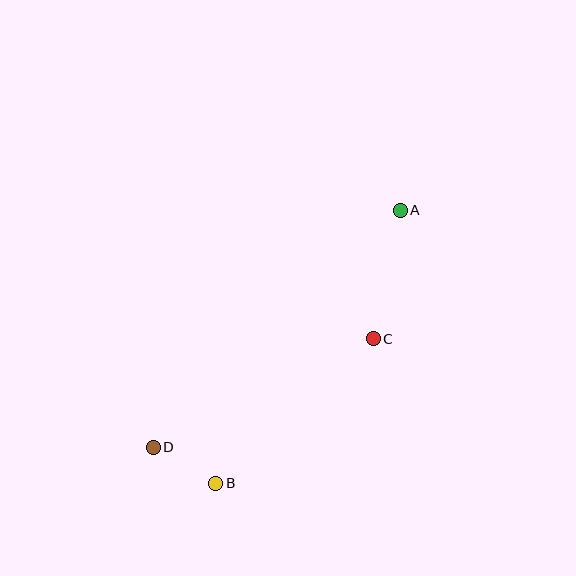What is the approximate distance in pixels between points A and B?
The distance between A and B is approximately 330 pixels.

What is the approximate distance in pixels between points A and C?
The distance between A and C is approximately 131 pixels.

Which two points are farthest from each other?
Points A and D are farthest from each other.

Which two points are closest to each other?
Points B and D are closest to each other.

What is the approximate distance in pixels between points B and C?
The distance between B and C is approximately 214 pixels.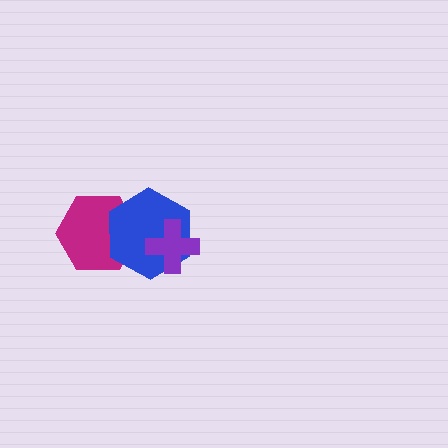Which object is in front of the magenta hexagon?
The blue hexagon is in front of the magenta hexagon.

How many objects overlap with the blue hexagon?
2 objects overlap with the blue hexagon.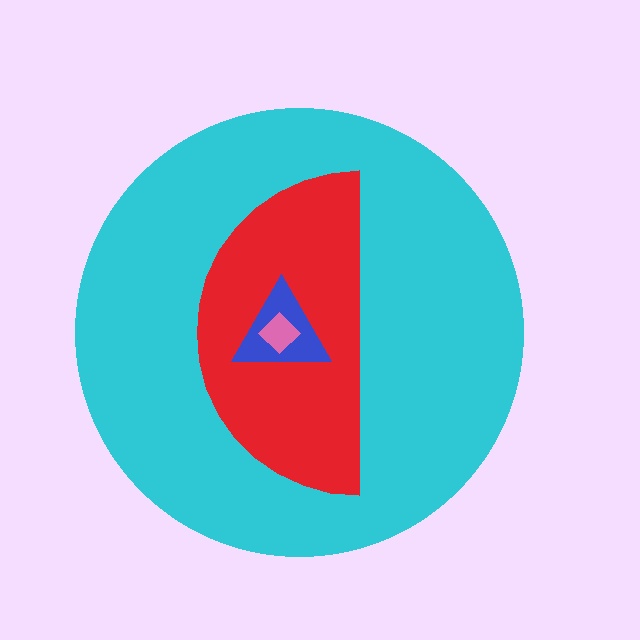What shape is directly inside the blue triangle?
The pink diamond.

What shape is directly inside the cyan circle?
The red semicircle.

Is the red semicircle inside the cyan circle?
Yes.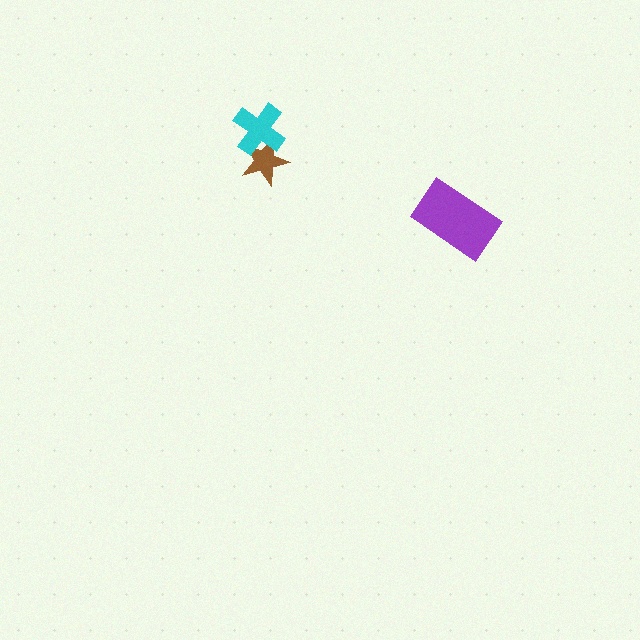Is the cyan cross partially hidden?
No, no other shape covers it.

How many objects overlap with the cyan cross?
1 object overlaps with the cyan cross.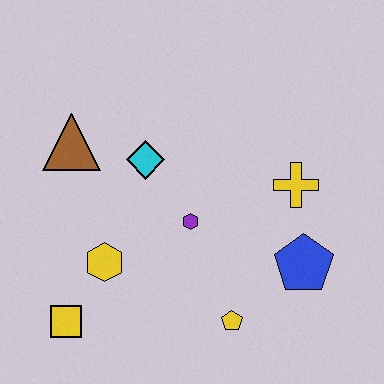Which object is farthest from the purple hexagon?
The yellow square is farthest from the purple hexagon.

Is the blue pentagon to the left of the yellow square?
No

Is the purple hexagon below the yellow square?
No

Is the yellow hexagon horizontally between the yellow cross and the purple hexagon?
No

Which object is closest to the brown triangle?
The cyan diamond is closest to the brown triangle.